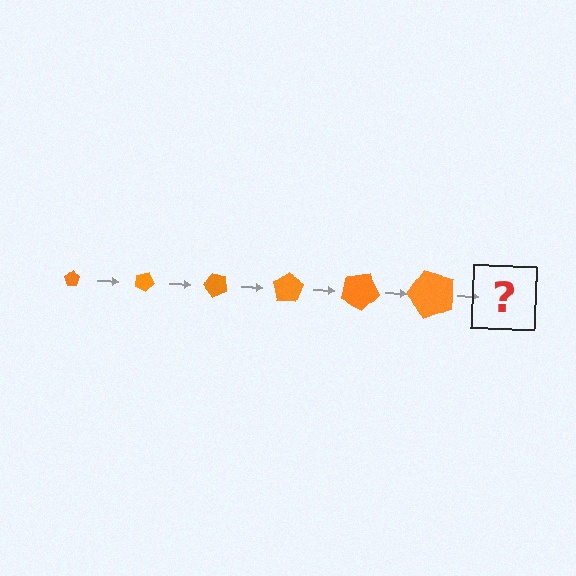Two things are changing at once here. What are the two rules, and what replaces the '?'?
The two rules are that the pentagon grows larger each step and it rotates 25 degrees each step. The '?' should be a pentagon, larger than the previous one and rotated 150 degrees from the start.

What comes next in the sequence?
The next element should be a pentagon, larger than the previous one and rotated 150 degrees from the start.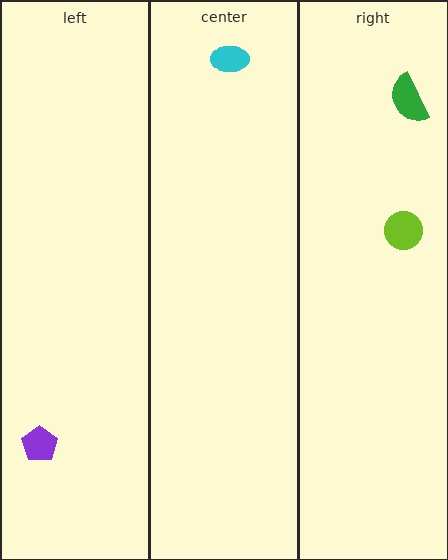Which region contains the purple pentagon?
The left region.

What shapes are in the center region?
The cyan ellipse.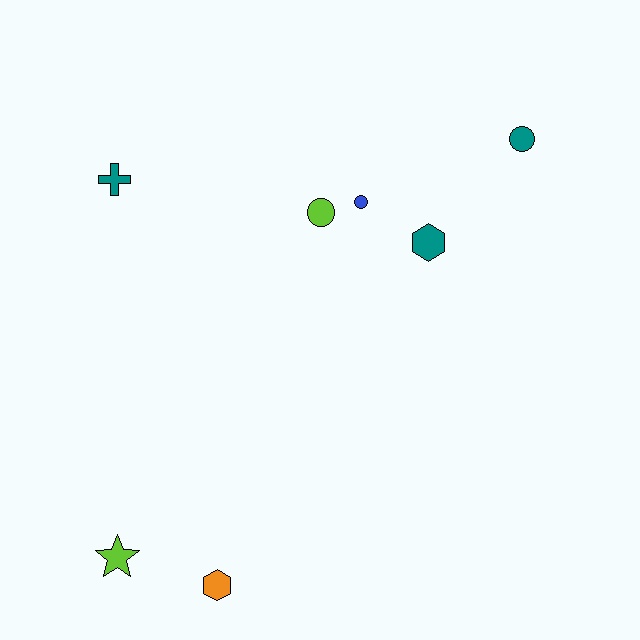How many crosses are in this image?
There is 1 cross.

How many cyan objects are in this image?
There are no cyan objects.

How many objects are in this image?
There are 7 objects.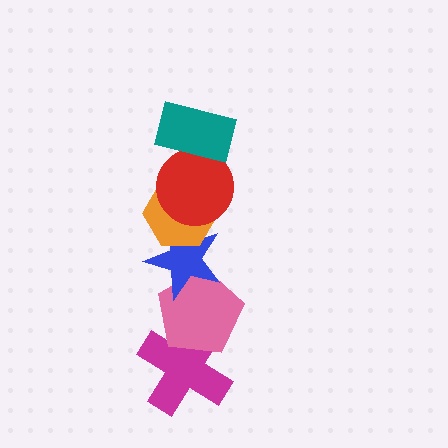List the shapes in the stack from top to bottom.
From top to bottom: the teal rectangle, the red circle, the orange hexagon, the blue star, the pink pentagon, the magenta cross.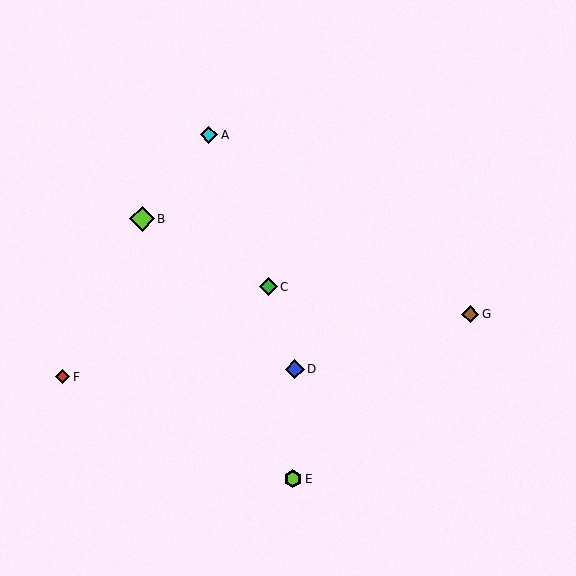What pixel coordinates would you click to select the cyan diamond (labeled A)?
Click at (209, 135) to select the cyan diamond A.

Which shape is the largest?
The lime diamond (labeled B) is the largest.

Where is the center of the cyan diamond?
The center of the cyan diamond is at (209, 135).